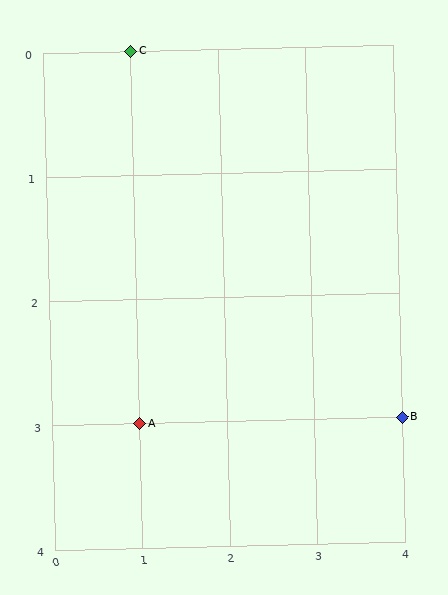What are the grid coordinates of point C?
Point C is at grid coordinates (1, 0).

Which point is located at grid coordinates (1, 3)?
Point A is at (1, 3).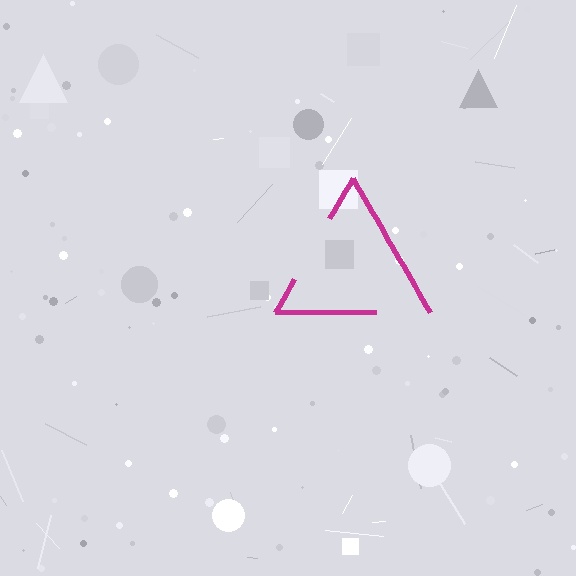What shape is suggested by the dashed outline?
The dashed outline suggests a triangle.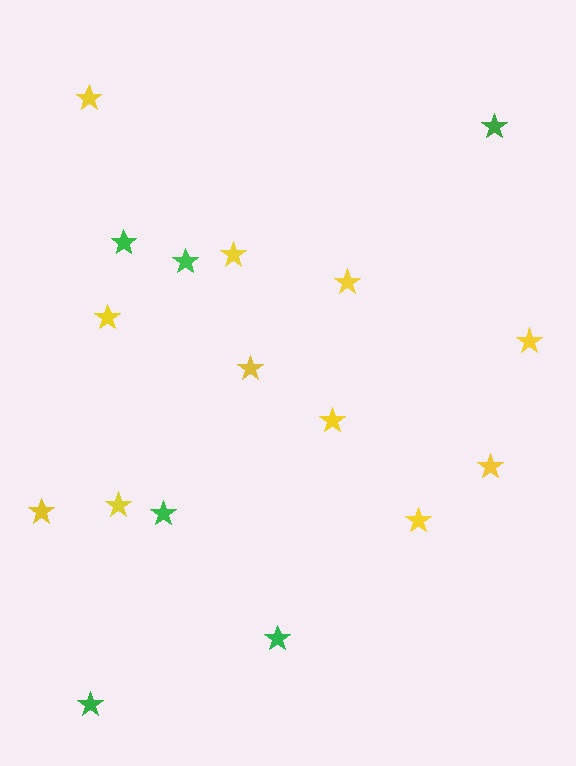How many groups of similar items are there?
There are 2 groups: one group of yellow stars (11) and one group of green stars (6).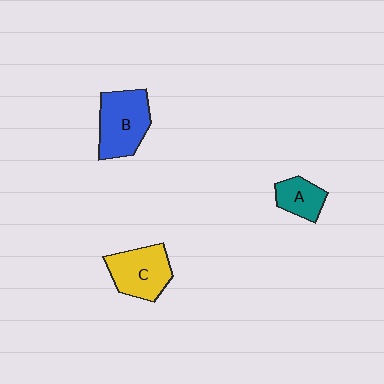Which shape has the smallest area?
Shape A (teal).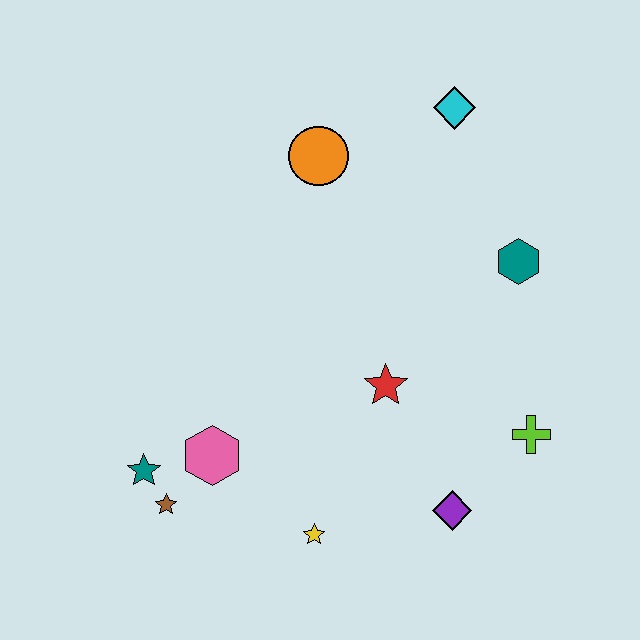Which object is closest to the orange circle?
The cyan diamond is closest to the orange circle.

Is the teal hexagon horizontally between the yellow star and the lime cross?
Yes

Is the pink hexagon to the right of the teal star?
Yes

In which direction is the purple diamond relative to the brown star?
The purple diamond is to the right of the brown star.